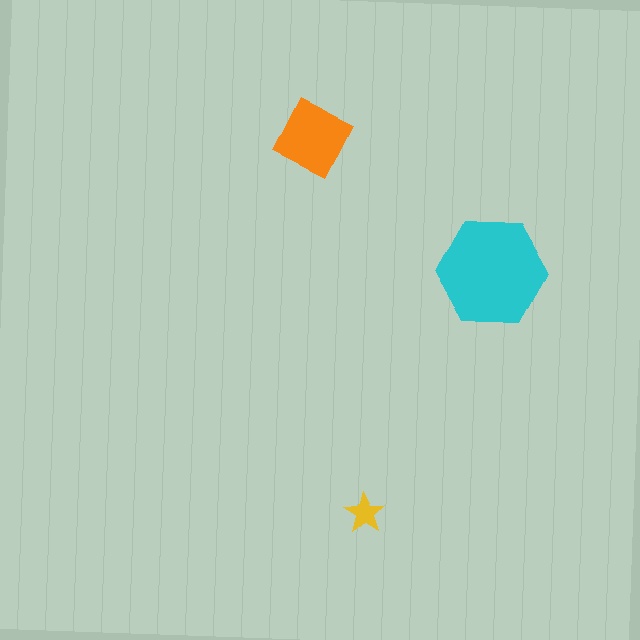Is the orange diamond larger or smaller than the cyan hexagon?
Smaller.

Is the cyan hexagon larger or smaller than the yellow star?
Larger.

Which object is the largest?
The cyan hexagon.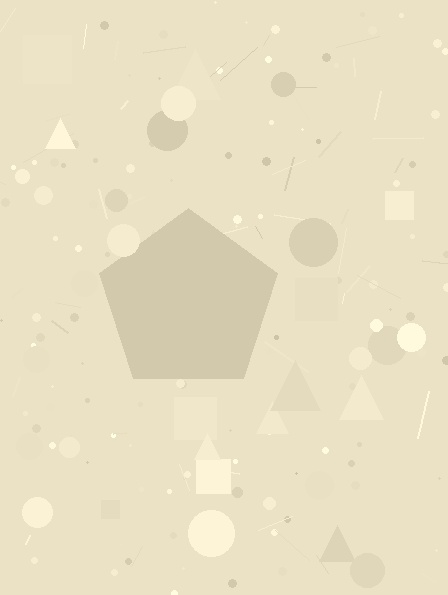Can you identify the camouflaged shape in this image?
The camouflaged shape is a pentagon.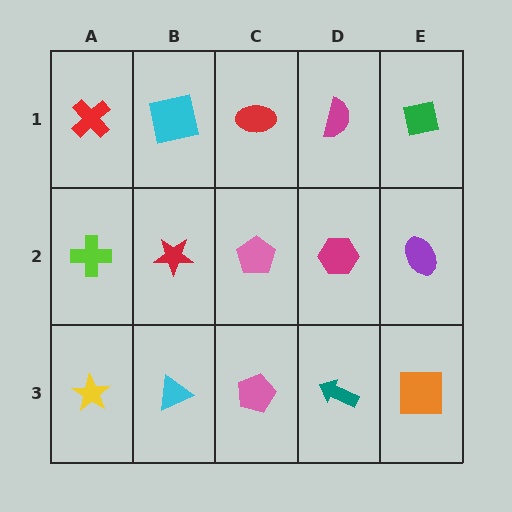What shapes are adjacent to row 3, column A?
A lime cross (row 2, column A), a cyan triangle (row 3, column B).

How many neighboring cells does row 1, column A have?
2.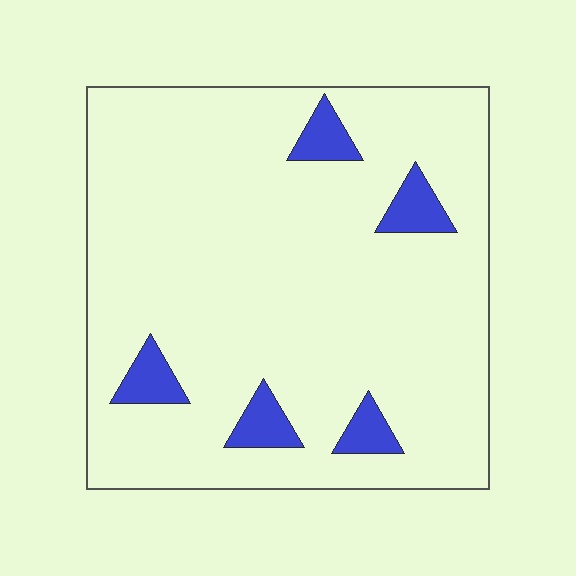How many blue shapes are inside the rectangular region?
5.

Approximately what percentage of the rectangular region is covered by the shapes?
Approximately 10%.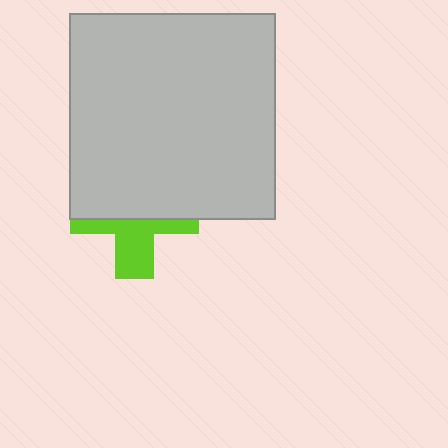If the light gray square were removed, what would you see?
You would see the complete lime cross.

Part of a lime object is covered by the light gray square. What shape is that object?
It is a cross.